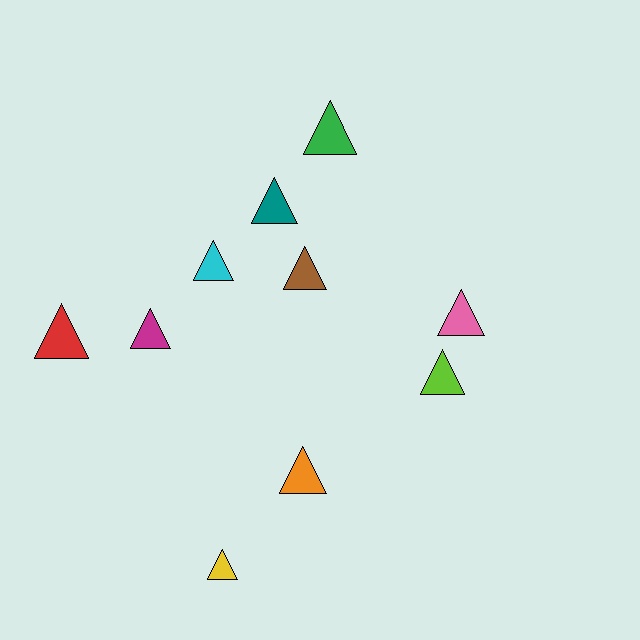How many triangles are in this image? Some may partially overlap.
There are 10 triangles.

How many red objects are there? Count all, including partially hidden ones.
There is 1 red object.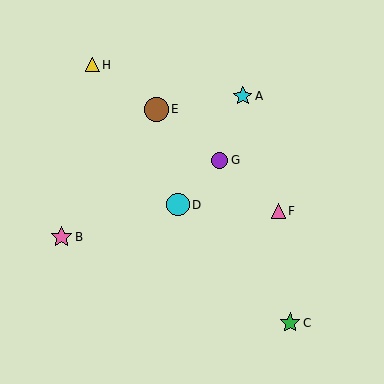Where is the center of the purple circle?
The center of the purple circle is at (220, 161).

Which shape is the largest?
The brown circle (labeled E) is the largest.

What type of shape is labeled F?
Shape F is a pink triangle.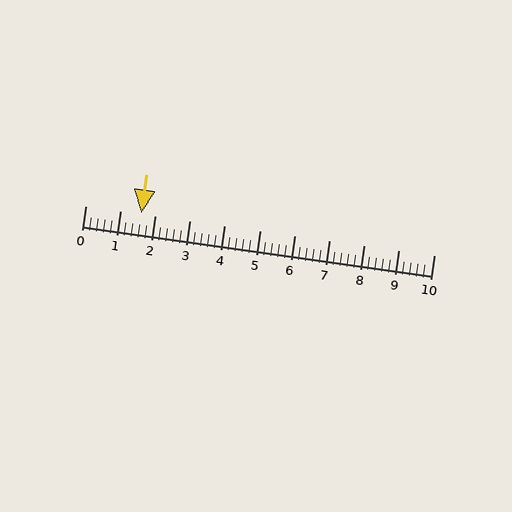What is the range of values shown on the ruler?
The ruler shows values from 0 to 10.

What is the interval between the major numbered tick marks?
The major tick marks are spaced 1 units apart.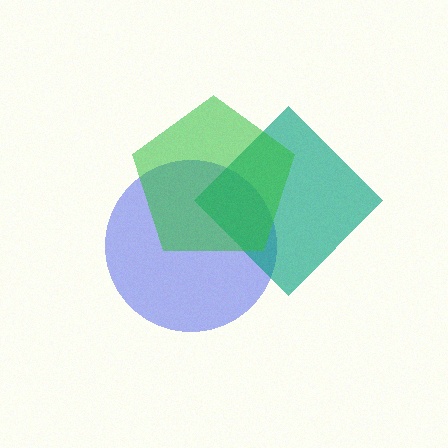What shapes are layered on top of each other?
The layered shapes are: a blue circle, a teal diamond, a green pentagon.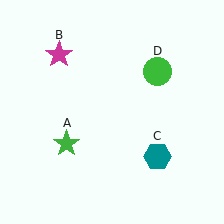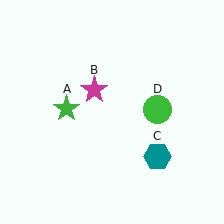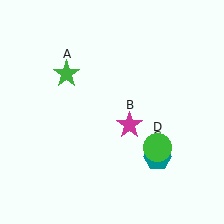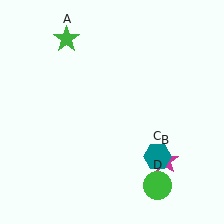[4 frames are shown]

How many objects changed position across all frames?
3 objects changed position: green star (object A), magenta star (object B), green circle (object D).